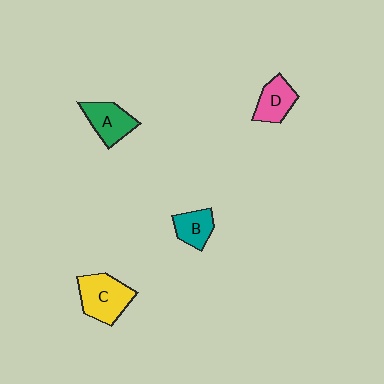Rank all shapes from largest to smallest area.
From largest to smallest: C (yellow), A (green), D (pink), B (teal).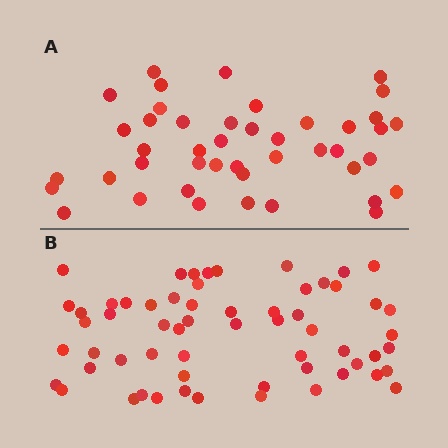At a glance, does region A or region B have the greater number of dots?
Region B (the bottom region) has more dots.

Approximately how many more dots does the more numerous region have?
Region B has approximately 15 more dots than region A.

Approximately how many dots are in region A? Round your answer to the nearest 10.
About 40 dots. (The exact count is 44, which rounds to 40.)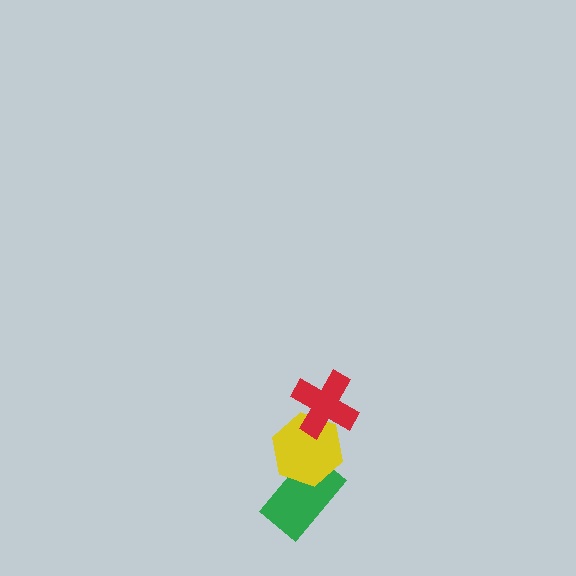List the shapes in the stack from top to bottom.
From top to bottom: the red cross, the yellow hexagon, the green rectangle.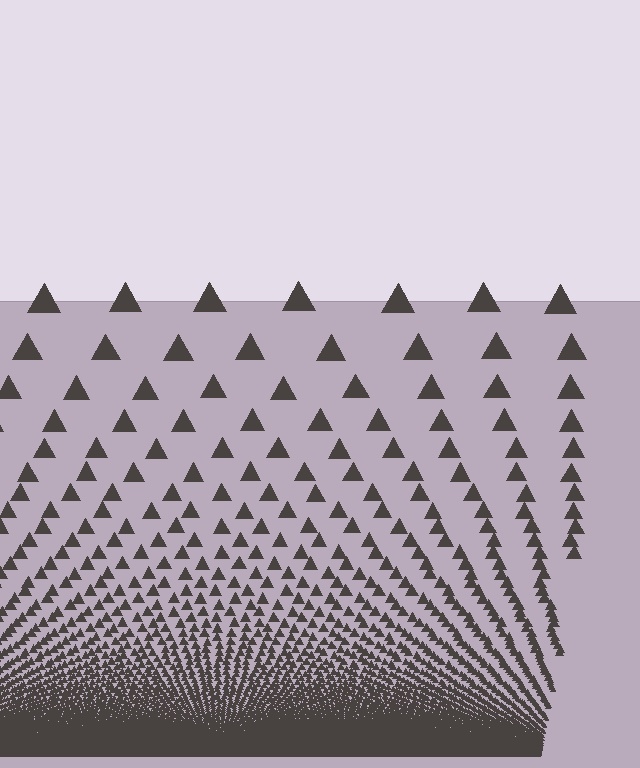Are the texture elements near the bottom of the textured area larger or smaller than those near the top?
Smaller. The gradient is inverted — elements near the bottom are smaller and denser.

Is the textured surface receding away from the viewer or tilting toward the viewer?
The surface appears to tilt toward the viewer. Texture elements get larger and sparser toward the top.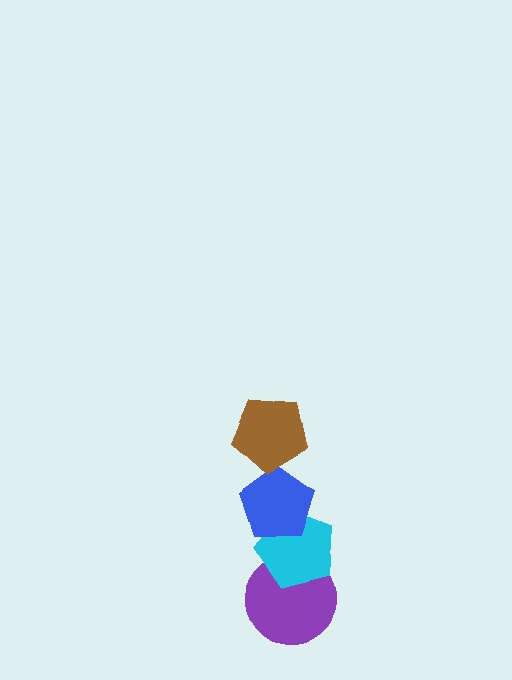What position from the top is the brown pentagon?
The brown pentagon is 1st from the top.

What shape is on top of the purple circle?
The cyan pentagon is on top of the purple circle.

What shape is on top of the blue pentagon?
The brown pentagon is on top of the blue pentagon.